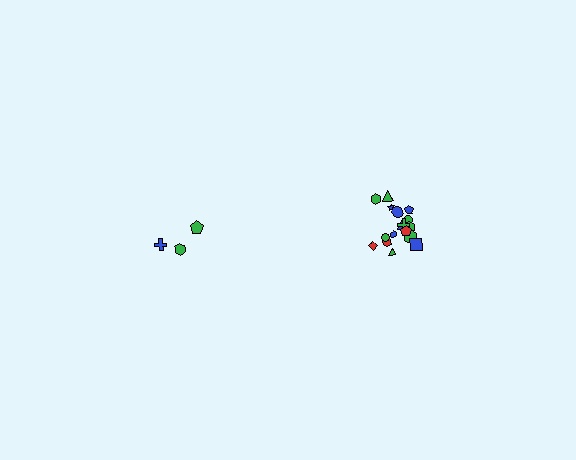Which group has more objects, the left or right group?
The right group.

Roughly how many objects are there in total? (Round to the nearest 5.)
Roughly 20 objects in total.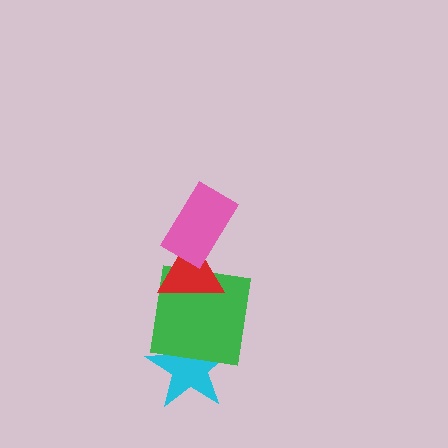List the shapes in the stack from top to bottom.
From top to bottom: the pink rectangle, the red triangle, the green square, the cyan star.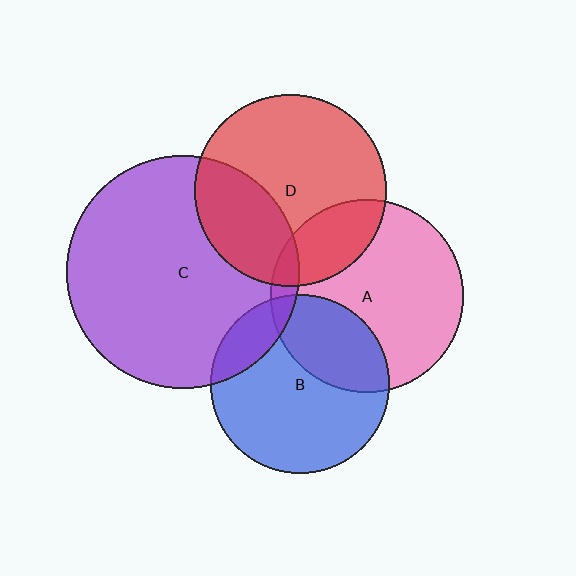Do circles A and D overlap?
Yes.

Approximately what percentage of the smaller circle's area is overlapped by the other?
Approximately 20%.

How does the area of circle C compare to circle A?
Approximately 1.4 times.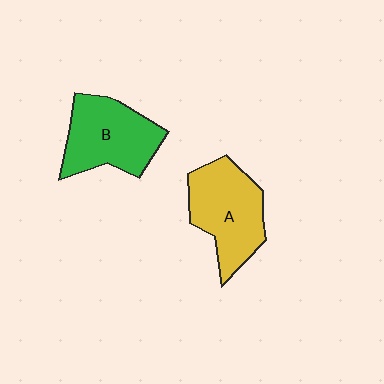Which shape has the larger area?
Shape A (yellow).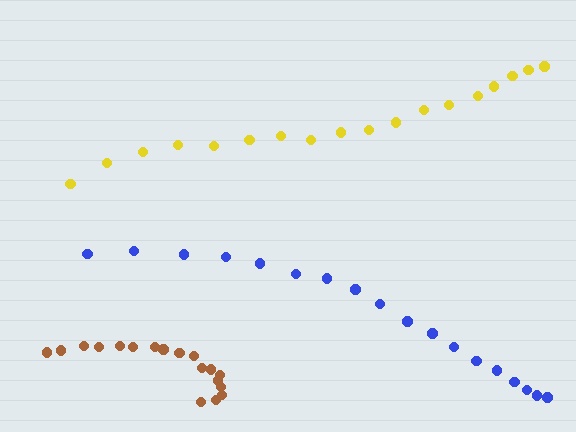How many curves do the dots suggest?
There are 3 distinct paths.